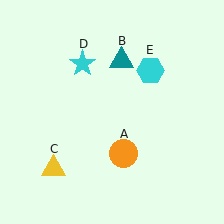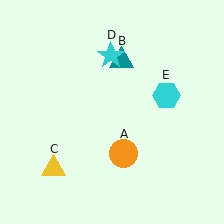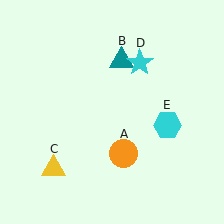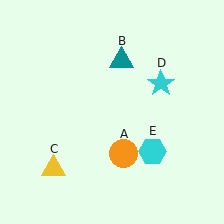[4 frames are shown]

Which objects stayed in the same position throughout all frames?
Orange circle (object A) and teal triangle (object B) and yellow triangle (object C) remained stationary.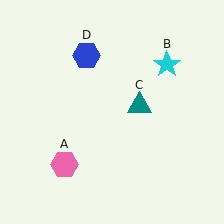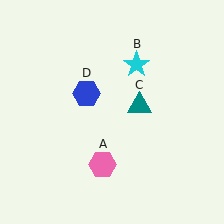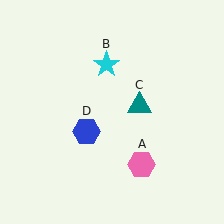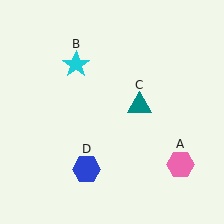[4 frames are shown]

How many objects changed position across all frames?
3 objects changed position: pink hexagon (object A), cyan star (object B), blue hexagon (object D).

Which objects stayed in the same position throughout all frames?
Teal triangle (object C) remained stationary.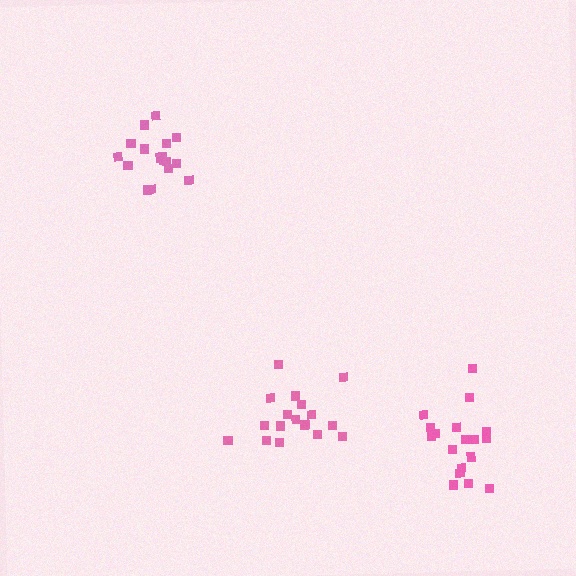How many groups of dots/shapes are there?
There are 3 groups.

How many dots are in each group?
Group 1: 17 dots, Group 2: 18 dots, Group 3: 17 dots (52 total).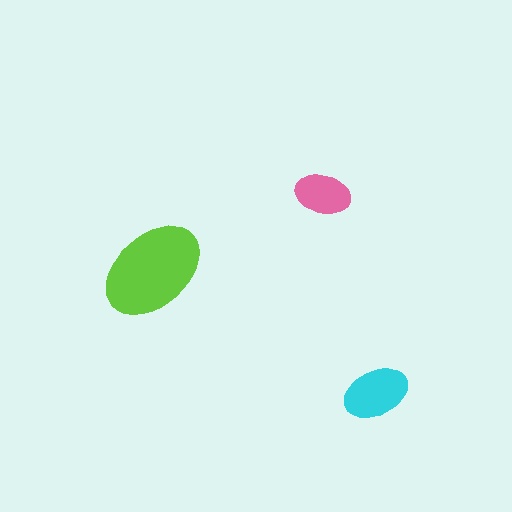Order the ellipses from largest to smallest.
the lime one, the cyan one, the pink one.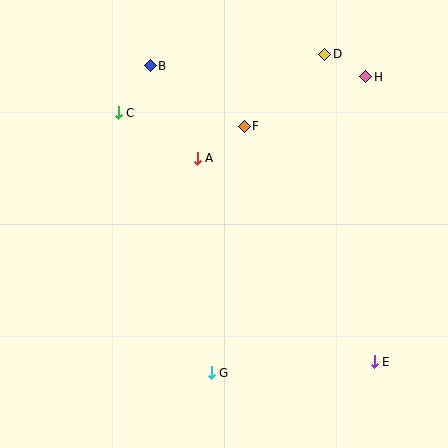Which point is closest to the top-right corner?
Point H is closest to the top-right corner.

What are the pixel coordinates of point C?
Point C is at (118, 113).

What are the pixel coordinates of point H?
Point H is at (366, 77).